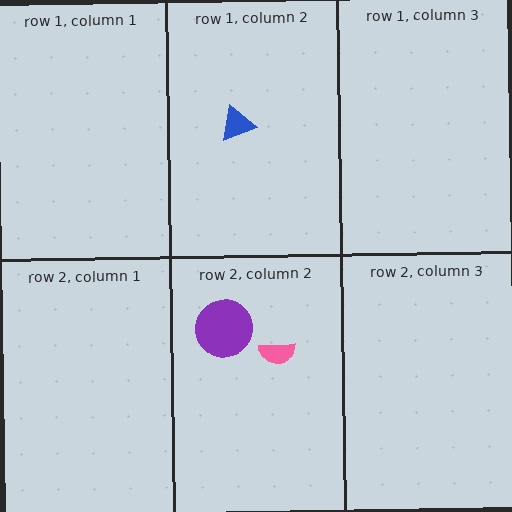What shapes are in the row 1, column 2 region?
The blue triangle.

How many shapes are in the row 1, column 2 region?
1.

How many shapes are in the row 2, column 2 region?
2.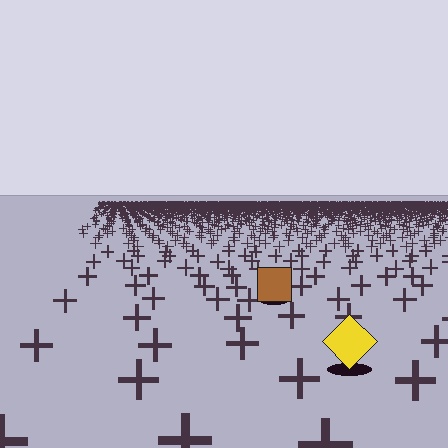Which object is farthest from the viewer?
The brown square is farthest from the viewer. It appears smaller and the ground texture around it is denser.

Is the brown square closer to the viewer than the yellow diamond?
No. The yellow diamond is closer — you can tell from the texture gradient: the ground texture is coarser near it.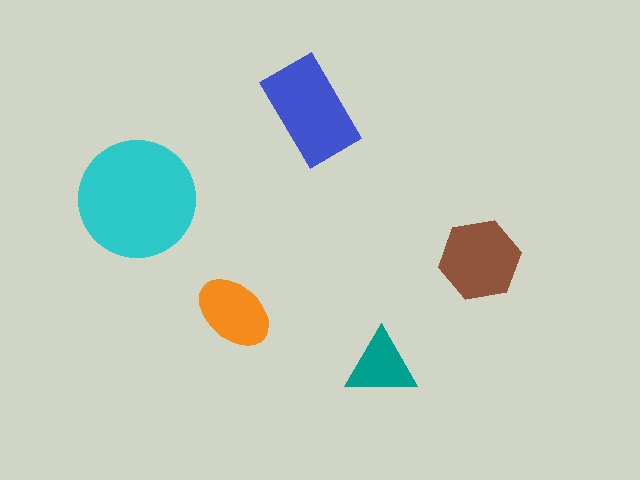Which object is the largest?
The cyan circle.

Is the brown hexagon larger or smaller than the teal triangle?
Larger.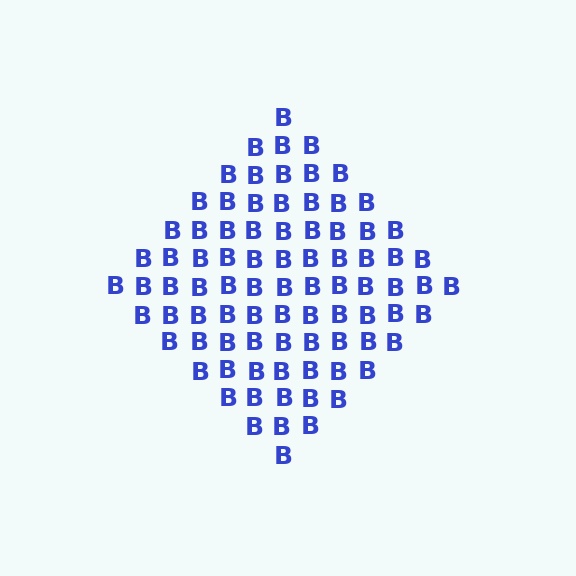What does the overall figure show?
The overall figure shows a diamond.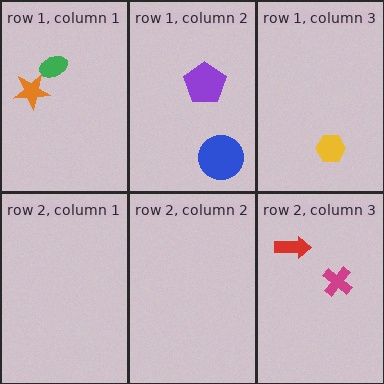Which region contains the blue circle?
The row 1, column 2 region.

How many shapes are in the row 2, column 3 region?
2.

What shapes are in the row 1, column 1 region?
The green ellipse, the orange star.